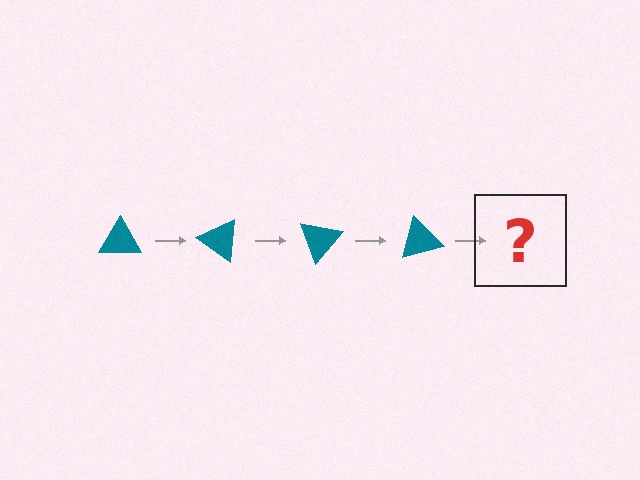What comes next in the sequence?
The next element should be a teal triangle rotated 140 degrees.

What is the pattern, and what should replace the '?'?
The pattern is that the triangle rotates 35 degrees each step. The '?' should be a teal triangle rotated 140 degrees.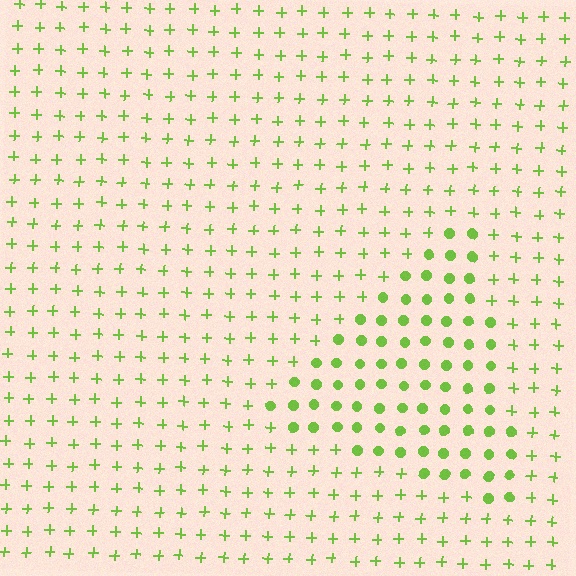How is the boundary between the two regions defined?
The boundary is defined by a change in element shape: circles inside vs. plus signs outside. All elements share the same color and spacing.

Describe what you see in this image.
The image is filled with small lime elements arranged in a uniform grid. A triangle-shaped region contains circles, while the surrounding area contains plus signs. The boundary is defined purely by the change in element shape.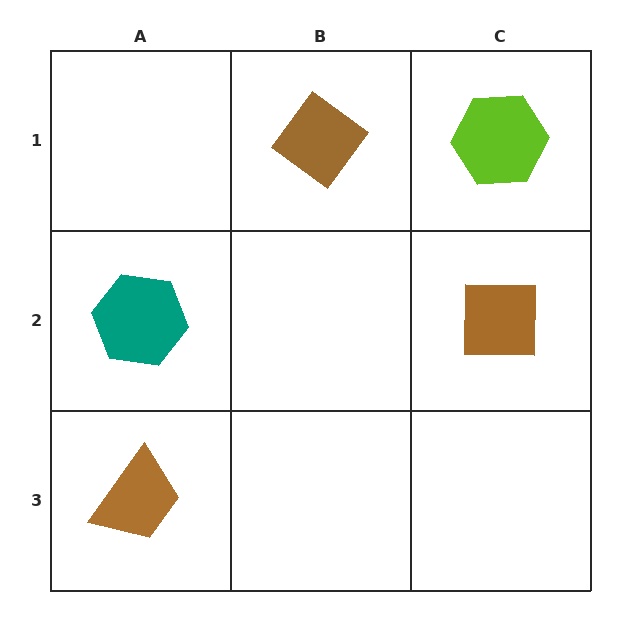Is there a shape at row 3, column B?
No, that cell is empty.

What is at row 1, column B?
A brown diamond.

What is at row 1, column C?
A lime hexagon.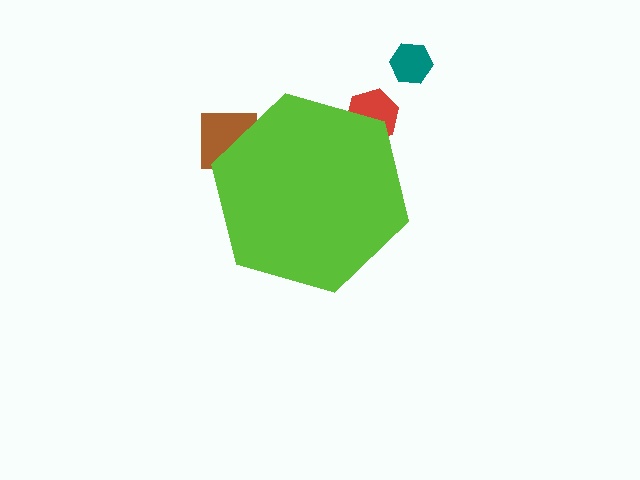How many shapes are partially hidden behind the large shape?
2 shapes are partially hidden.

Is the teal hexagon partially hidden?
No, the teal hexagon is fully visible.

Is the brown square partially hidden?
Yes, the brown square is partially hidden behind the lime hexagon.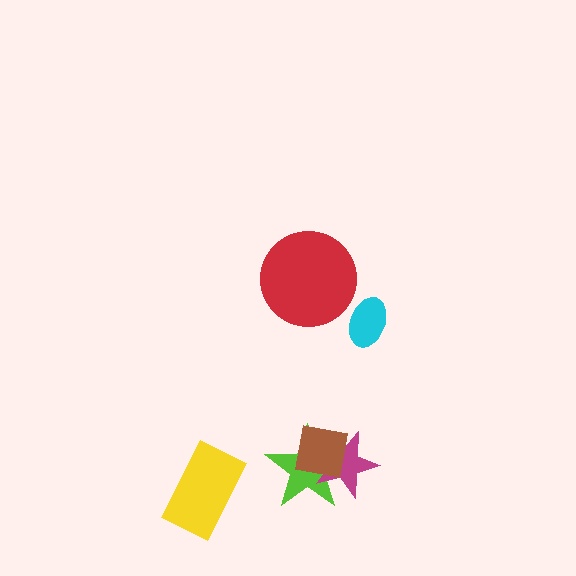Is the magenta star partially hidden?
Yes, it is partially covered by another shape.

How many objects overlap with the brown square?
2 objects overlap with the brown square.